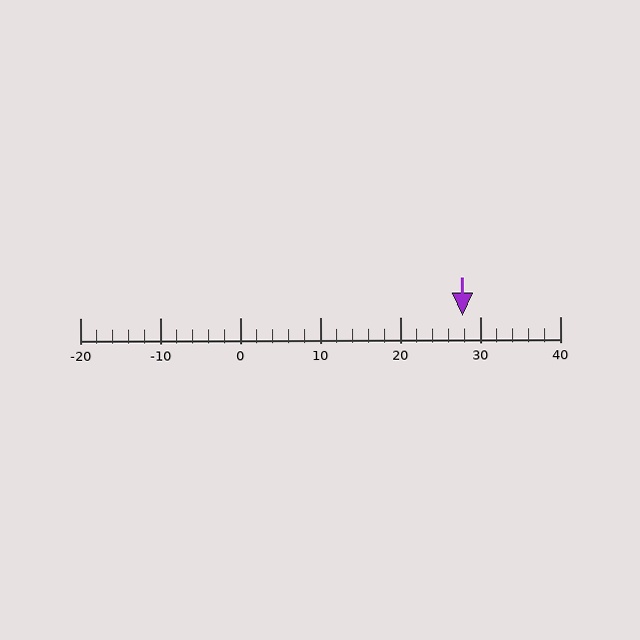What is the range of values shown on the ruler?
The ruler shows values from -20 to 40.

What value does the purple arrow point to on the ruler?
The purple arrow points to approximately 28.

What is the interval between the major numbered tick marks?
The major tick marks are spaced 10 units apart.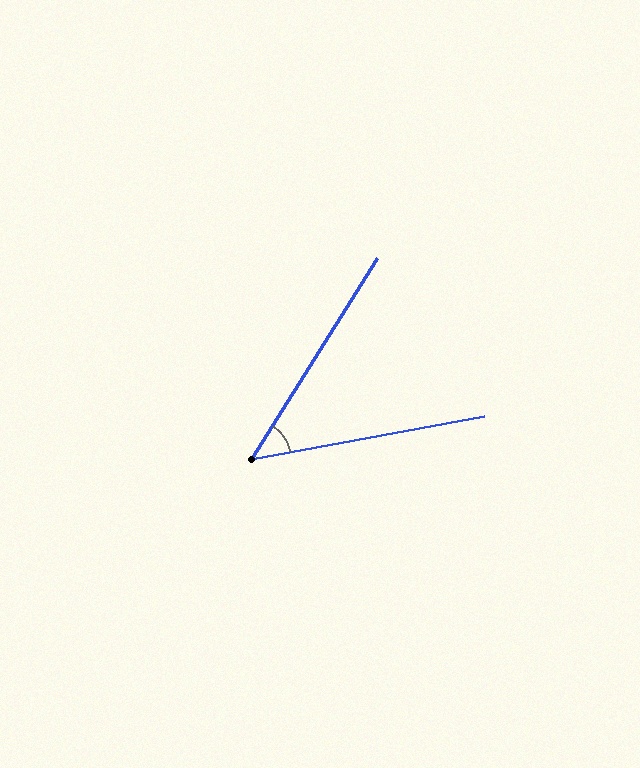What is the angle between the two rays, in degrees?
Approximately 47 degrees.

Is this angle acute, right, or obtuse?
It is acute.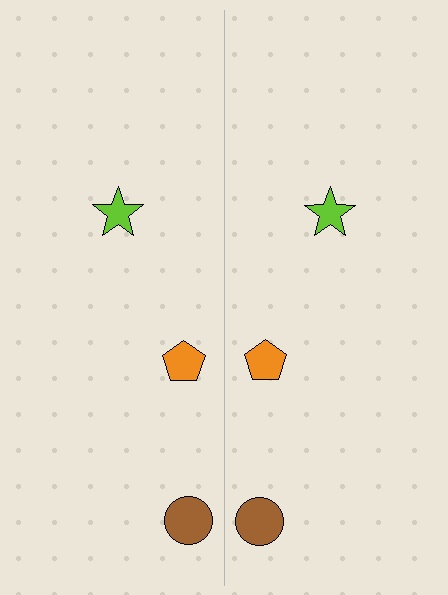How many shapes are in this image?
There are 6 shapes in this image.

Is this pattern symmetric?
Yes, this pattern has bilateral (reflection) symmetry.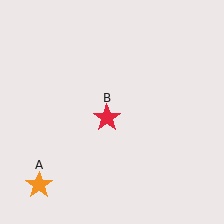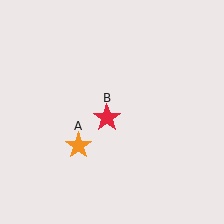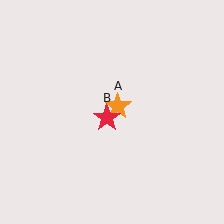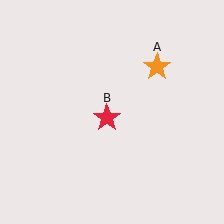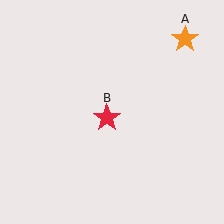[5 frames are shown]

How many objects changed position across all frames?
1 object changed position: orange star (object A).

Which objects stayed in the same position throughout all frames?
Red star (object B) remained stationary.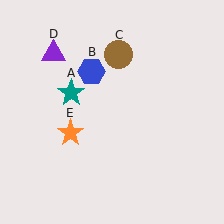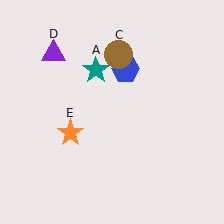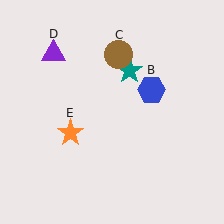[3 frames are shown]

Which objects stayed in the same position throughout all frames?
Brown circle (object C) and purple triangle (object D) and orange star (object E) remained stationary.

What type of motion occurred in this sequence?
The teal star (object A), blue hexagon (object B) rotated clockwise around the center of the scene.